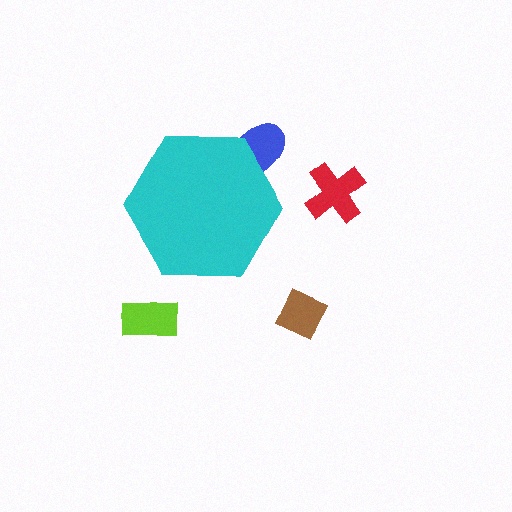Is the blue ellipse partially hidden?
Yes, the blue ellipse is partially hidden behind the cyan hexagon.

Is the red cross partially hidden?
No, the red cross is fully visible.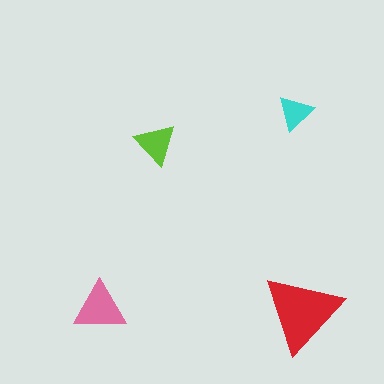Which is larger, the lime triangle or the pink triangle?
The pink one.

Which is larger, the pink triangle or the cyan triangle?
The pink one.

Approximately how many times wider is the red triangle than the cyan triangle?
About 2 times wider.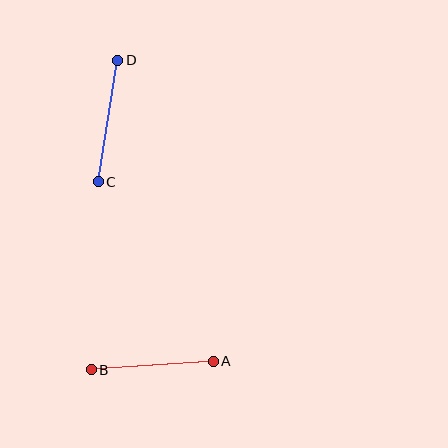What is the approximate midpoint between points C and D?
The midpoint is at approximately (108, 121) pixels.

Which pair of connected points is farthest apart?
Points C and D are farthest apart.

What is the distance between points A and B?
The distance is approximately 122 pixels.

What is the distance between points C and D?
The distance is approximately 123 pixels.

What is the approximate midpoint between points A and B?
The midpoint is at approximately (152, 366) pixels.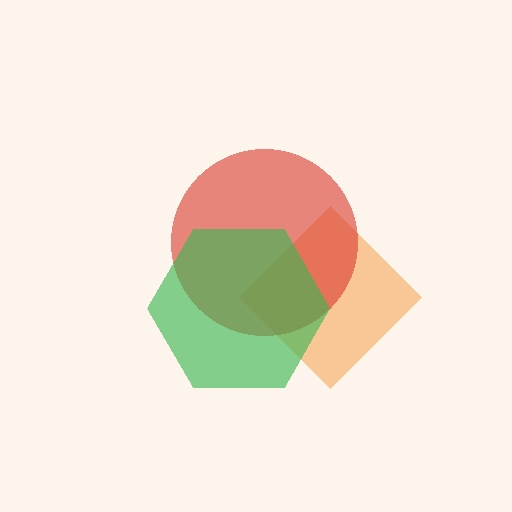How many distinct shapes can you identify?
There are 3 distinct shapes: an orange diamond, a red circle, a green hexagon.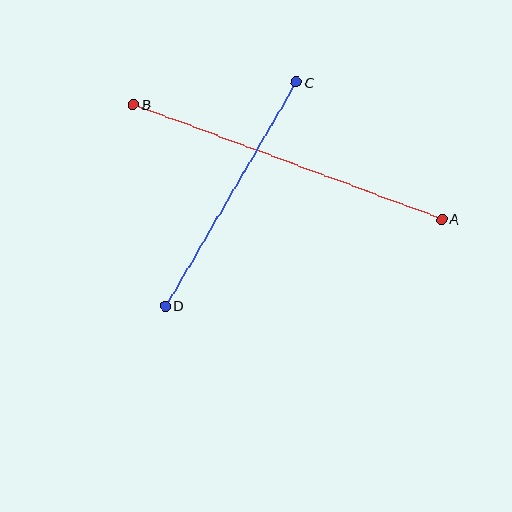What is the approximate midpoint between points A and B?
The midpoint is at approximately (288, 162) pixels.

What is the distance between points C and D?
The distance is approximately 259 pixels.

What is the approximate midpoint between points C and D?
The midpoint is at approximately (231, 194) pixels.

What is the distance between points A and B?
The distance is approximately 329 pixels.